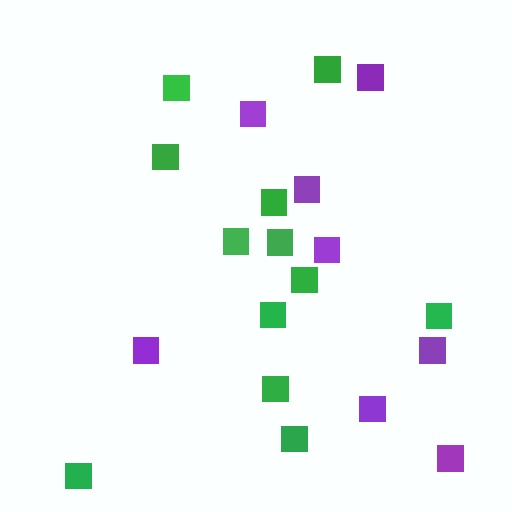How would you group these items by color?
There are 2 groups: one group of green squares (12) and one group of purple squares (8).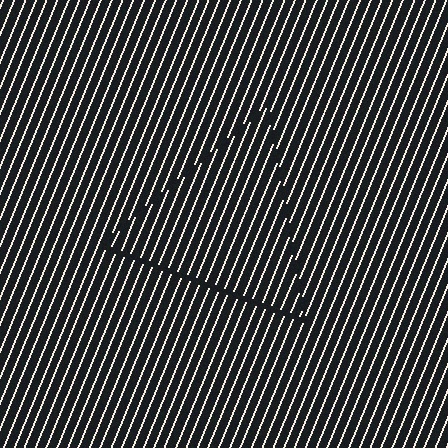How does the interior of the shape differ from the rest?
The interior of the shape contains the same grating, shifted by half a period — the contour is defined by the phase discontinuity where line-ends from the inner and outer gratings abut.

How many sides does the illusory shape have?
3 sides — the line-ends trace a triangle.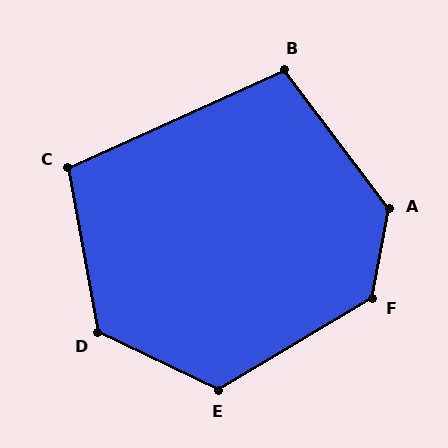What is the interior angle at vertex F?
Approximately 131 degrees (obtuse).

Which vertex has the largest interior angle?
A, at approximately 132 degrees.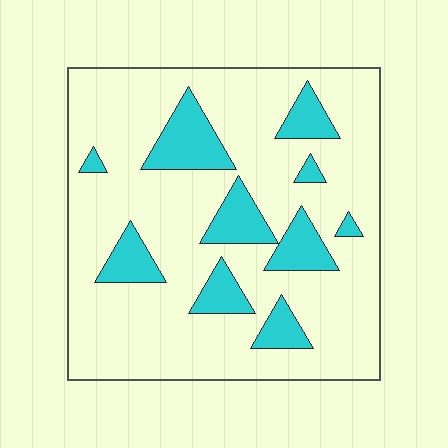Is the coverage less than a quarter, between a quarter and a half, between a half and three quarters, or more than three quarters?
Less than a quarter.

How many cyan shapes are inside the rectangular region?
10.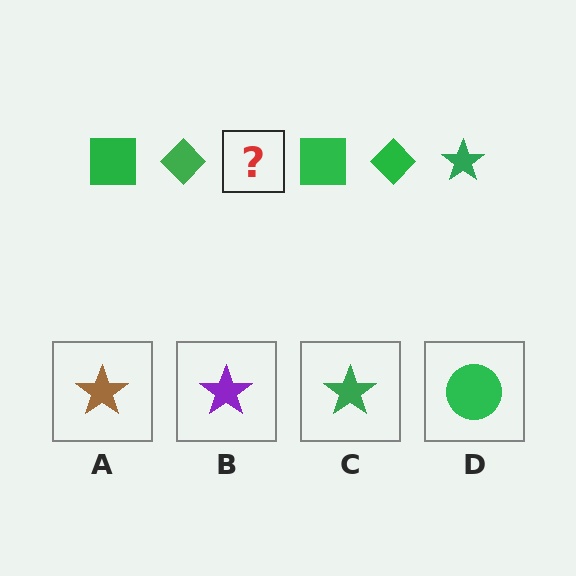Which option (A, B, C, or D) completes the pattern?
C.